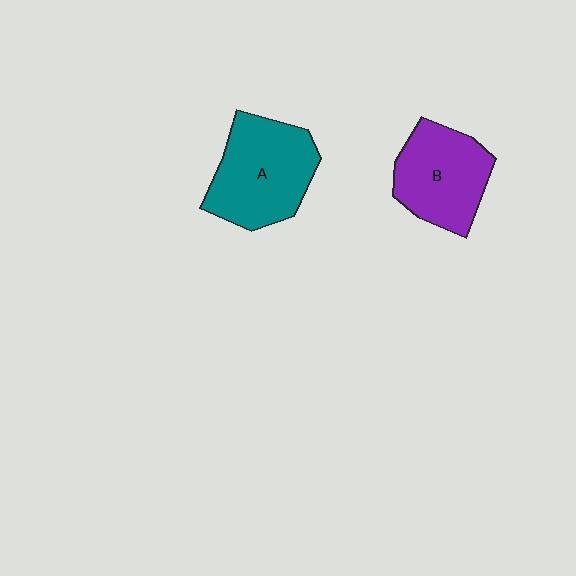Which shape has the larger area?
Shape A (teal).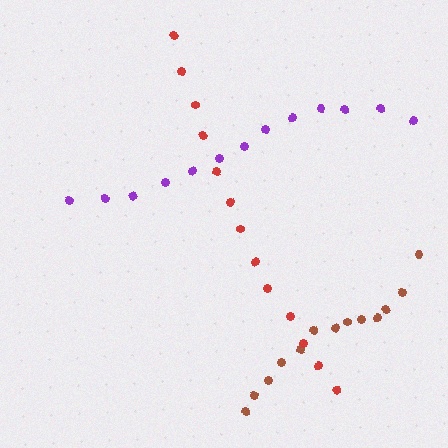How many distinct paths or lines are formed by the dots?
There are 3 distinct paths.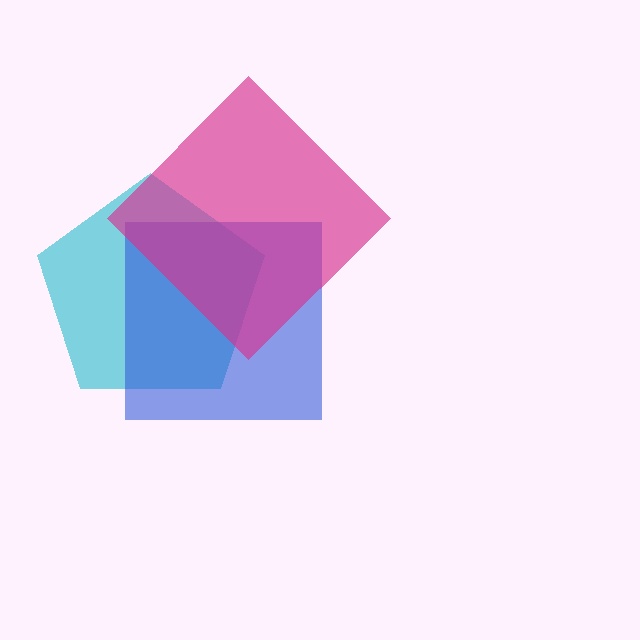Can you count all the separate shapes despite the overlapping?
Yes, there are 3 separate shapes.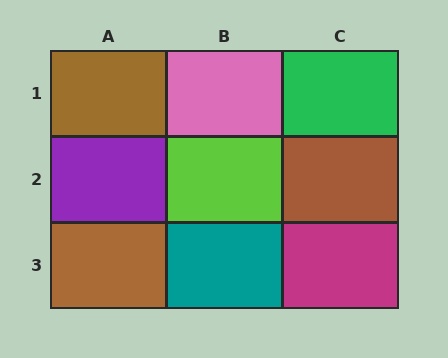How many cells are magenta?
1 cell is magenta.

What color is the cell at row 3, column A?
Brown.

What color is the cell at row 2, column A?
Purple.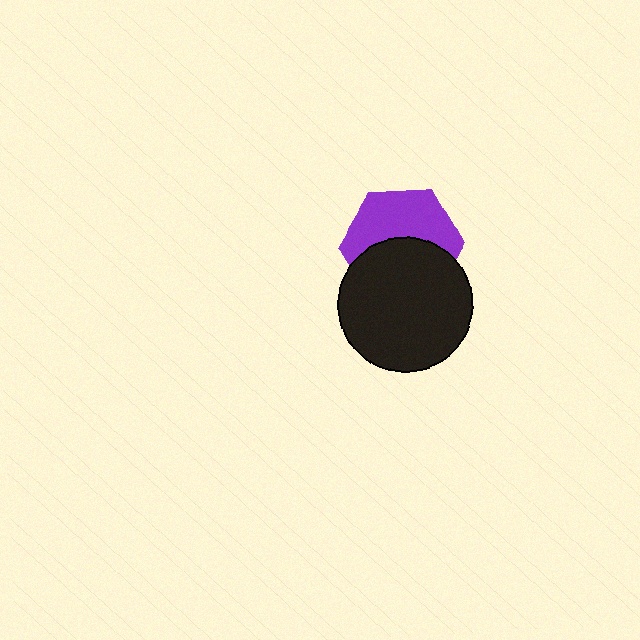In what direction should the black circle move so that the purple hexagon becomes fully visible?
The black circle should move down. That is the shortest direction to clear the overlap and leave the purple hexagon fully visible.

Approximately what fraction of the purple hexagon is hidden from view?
Roughly 50% of the purple hexagon is hidden behind the black circle.